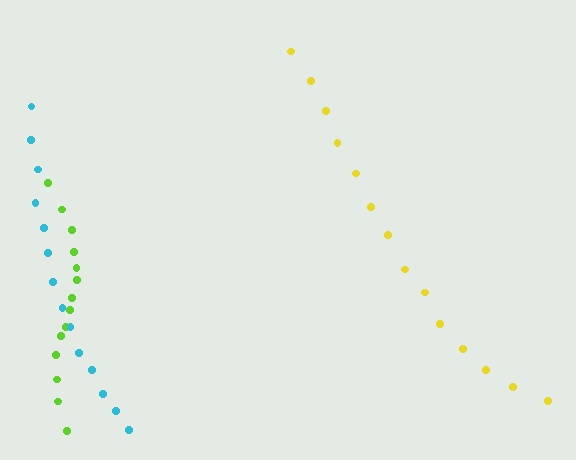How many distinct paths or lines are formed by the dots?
There are 3 distinct paths.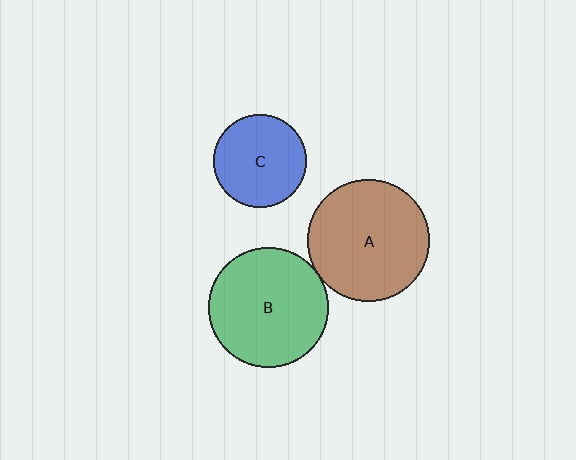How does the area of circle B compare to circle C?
Approximately 1.7 times.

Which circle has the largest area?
Circle A (brown).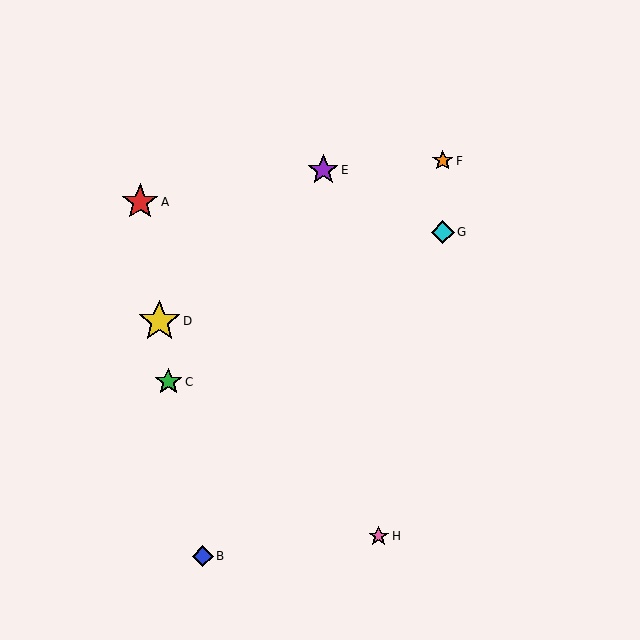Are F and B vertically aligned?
No, F is at x≈443 and B is at x≈203.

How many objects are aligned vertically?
2 objects (F, G) are aligned vertically.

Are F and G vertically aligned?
Yes, both are at x≈443.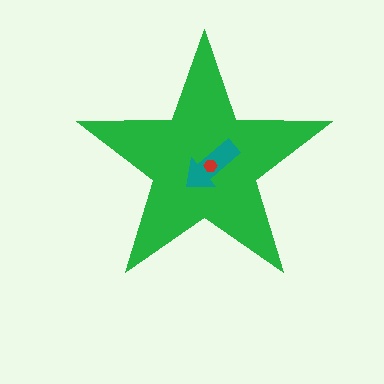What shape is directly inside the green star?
The teal arrow.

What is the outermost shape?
The green star.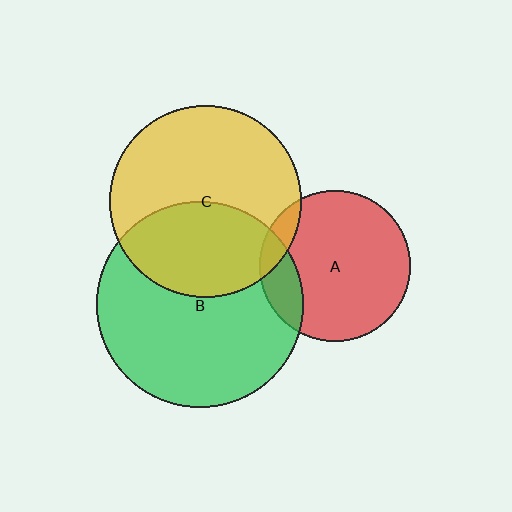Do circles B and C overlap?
Yes.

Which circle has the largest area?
Circle B (green).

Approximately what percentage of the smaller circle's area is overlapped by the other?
Approximately 40%.